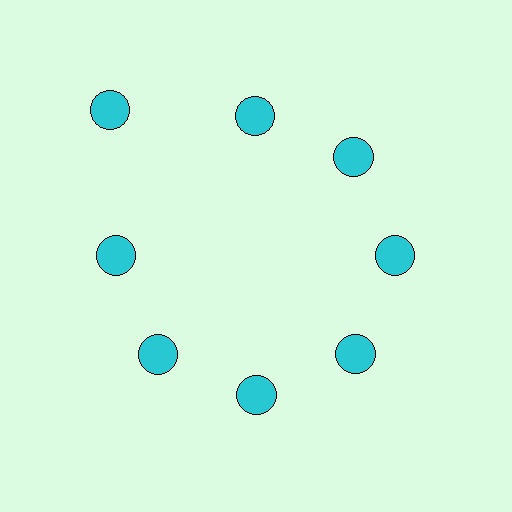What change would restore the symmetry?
The symmetry would be restored by moving it inward, back onto the ring so that all 8 circles sit at equal angles and equal distance from the center.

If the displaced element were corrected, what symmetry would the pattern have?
It would have 8-fold rotational symmetry — the pattern would map onto itself every 45 degrees.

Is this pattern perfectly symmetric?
No. The 8 cyan circles are arranged in a ring, but one element near the 10 o'clock position is pushed outward from the center, breaking the 8-fold rotational symmetry.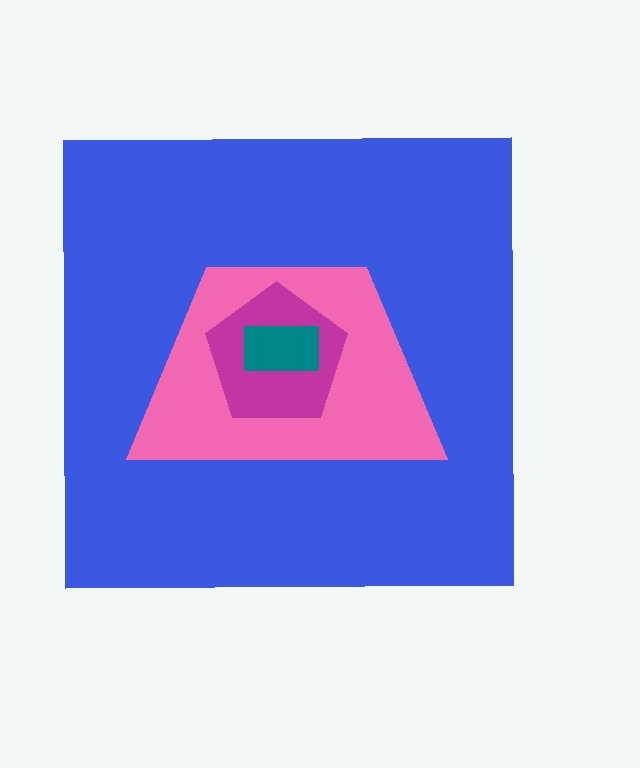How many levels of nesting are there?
4.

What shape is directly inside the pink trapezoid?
The magenta pentagon.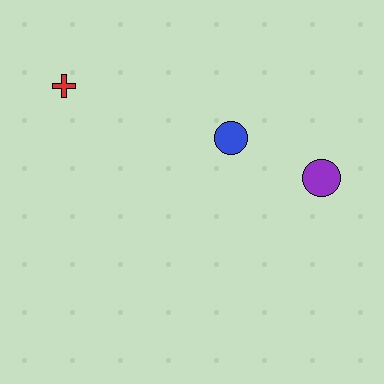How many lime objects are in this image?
There are no lime objects.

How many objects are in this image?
There are 3 objects.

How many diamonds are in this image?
There are no diamonds.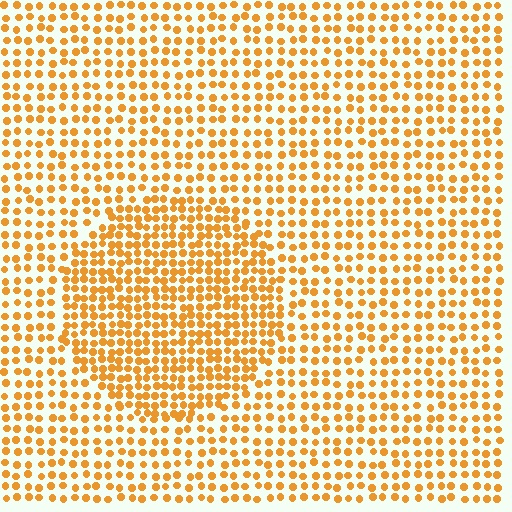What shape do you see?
I see a circle.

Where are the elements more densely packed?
The elements are more densely packed inside the circle boundary.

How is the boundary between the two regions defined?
The boundary is defined by a change in element density (approximately 1.7x ratio). All elements are the same color, size, and shape.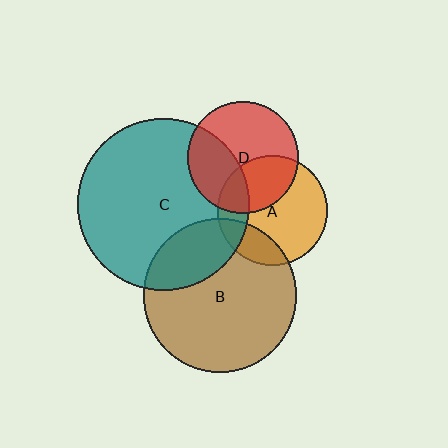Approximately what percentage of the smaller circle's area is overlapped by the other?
Approximately 35%.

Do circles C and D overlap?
Yes.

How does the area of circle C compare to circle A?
Approximately 2.5 times.